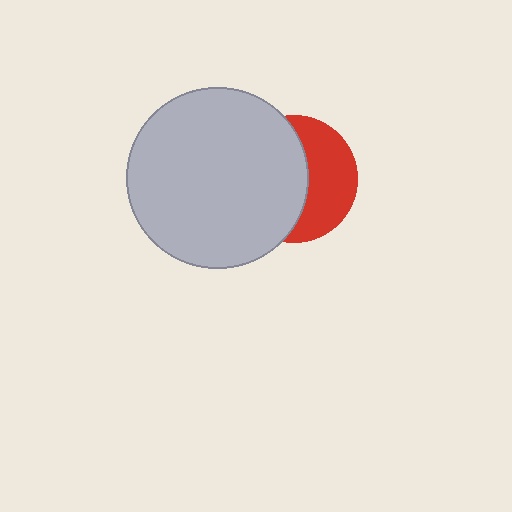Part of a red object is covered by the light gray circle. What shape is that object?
It is a circle.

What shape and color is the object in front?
The object in front is a light gray circle.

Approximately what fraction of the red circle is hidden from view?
Roughly 57% of the red circle is hidden behind the light gray circle.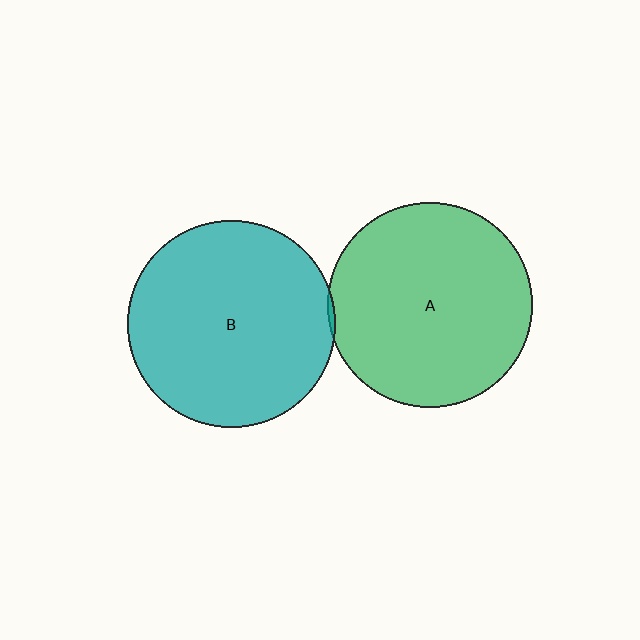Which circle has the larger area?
Circle B (teal).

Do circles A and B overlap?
Yes.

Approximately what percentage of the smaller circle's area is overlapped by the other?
Approximately 5%.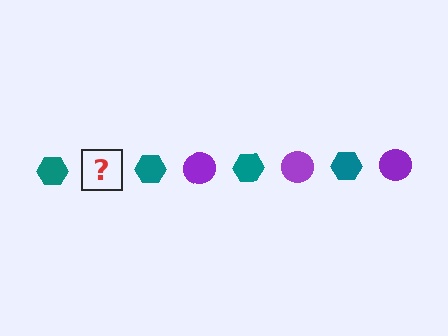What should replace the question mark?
The question mark should be replaced with a purple circle.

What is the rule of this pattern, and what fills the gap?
The rule is that the pattern alternates between teal hexagon and purple circle. The gap should be filled with a purple circle.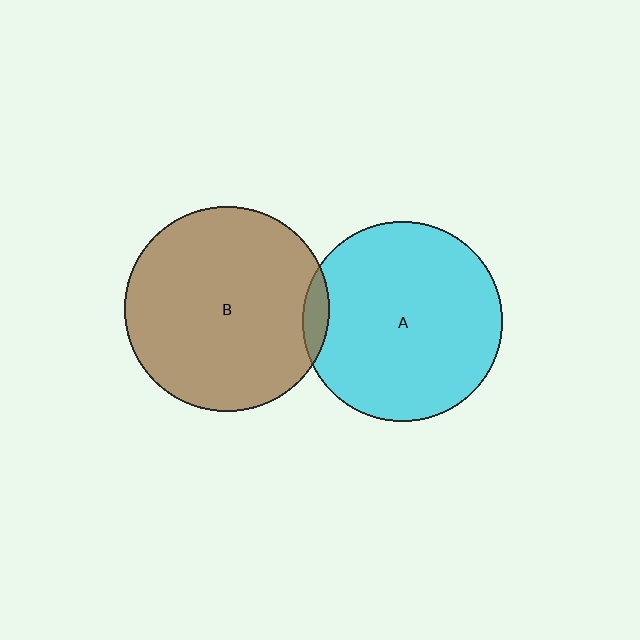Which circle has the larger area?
Circle B (brown).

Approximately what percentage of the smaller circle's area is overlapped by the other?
Approximately 5%.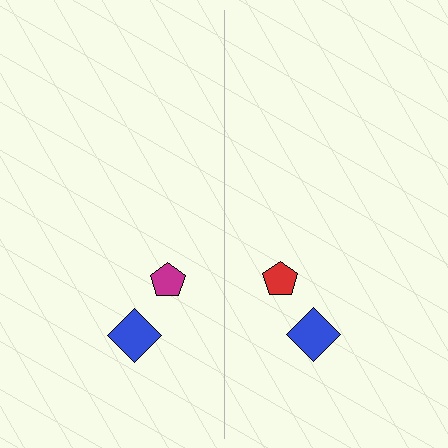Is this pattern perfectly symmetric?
No, the pattern is not perfectly symmetric. The red pentagon on the right side breaks the symmetry — its mirror counterpart is magenta.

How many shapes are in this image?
There are 4 shapes in this image.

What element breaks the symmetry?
The red pentagon on the right side breaks the symmetry — its mirror counterpart is magenta.